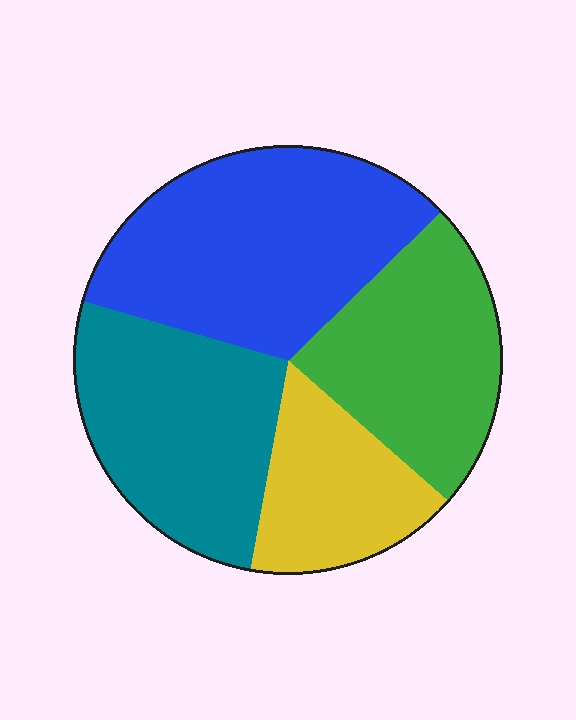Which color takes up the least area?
Yellow, at roughly 15%.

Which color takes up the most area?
Blue, at roughly 35%.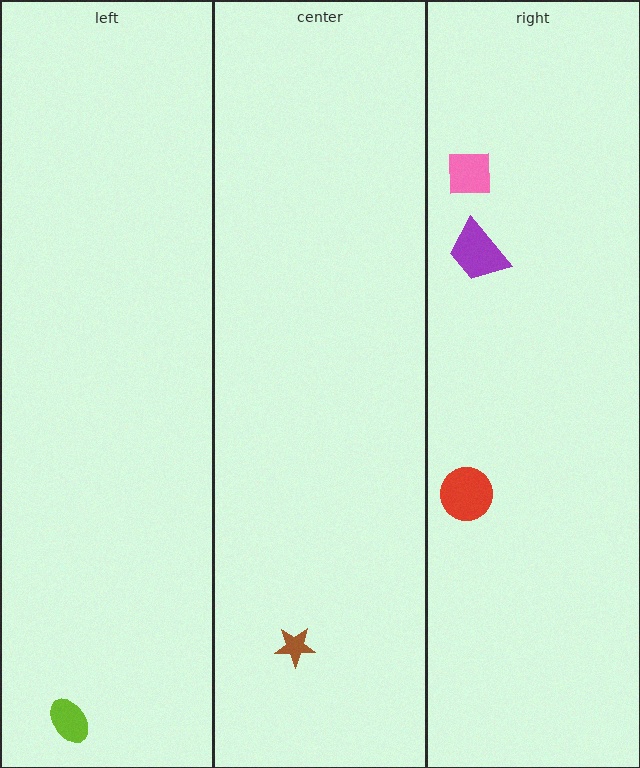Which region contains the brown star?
The center region.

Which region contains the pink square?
The right region.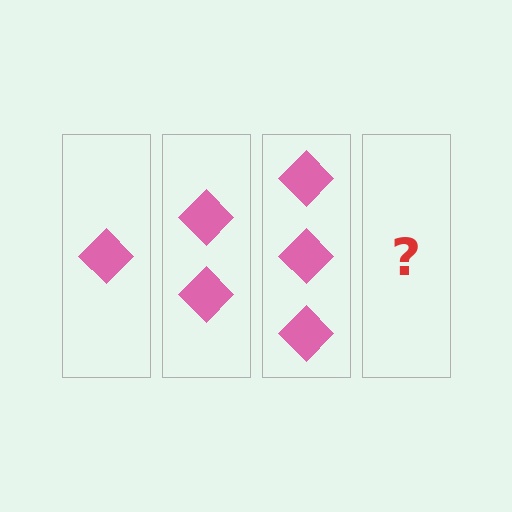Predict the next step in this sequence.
The next step is 4 diamonds.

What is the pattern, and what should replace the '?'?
The pattern is that each step adds one more diamond. The '?' should be 4 diamonds.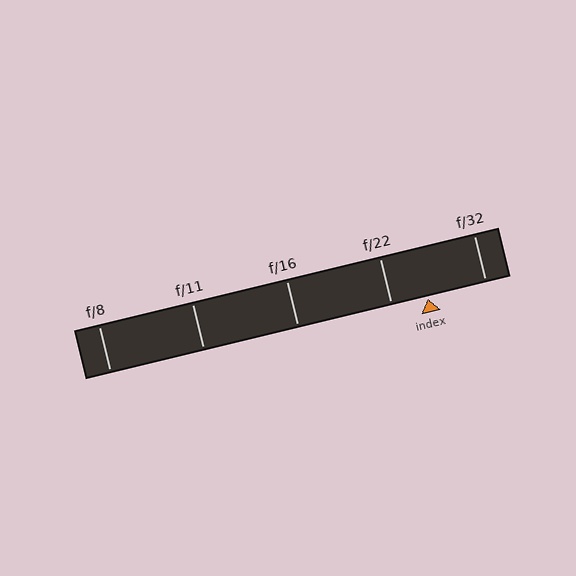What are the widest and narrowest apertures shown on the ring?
The widest aperture shown is f/8 and the narrowest is f/32.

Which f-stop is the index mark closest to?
The index mark is closest to f/22.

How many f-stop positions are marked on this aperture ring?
There are 5 f-stop positions marked.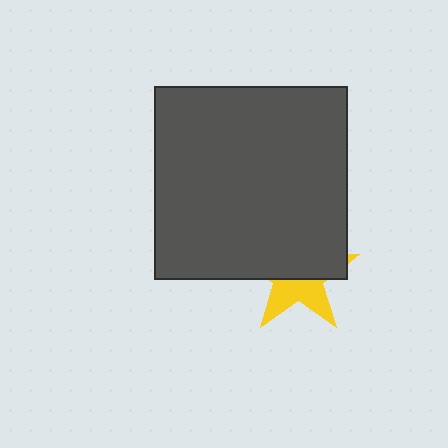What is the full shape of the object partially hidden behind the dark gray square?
The partially hidden object is a yellow star.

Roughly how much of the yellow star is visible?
A small part of it is visible (roughly 41%).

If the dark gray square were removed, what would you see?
You would see the complete yellow star.